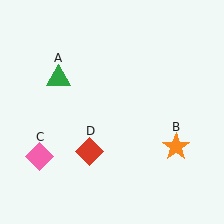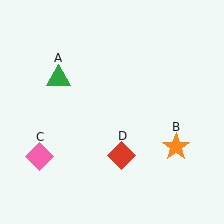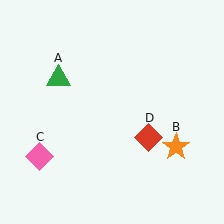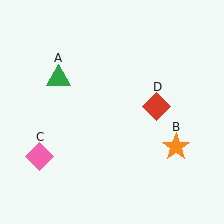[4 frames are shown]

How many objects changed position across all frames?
1 object changed position: red diamond (object D).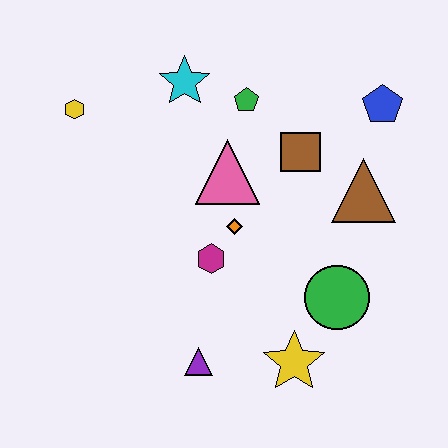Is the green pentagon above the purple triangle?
Yes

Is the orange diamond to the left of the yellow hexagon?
No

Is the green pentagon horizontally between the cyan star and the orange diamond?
No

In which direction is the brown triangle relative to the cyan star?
The brown triangle is to the right of the cyan star.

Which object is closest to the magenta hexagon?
The orange diamond is closest to the magenta hexagon.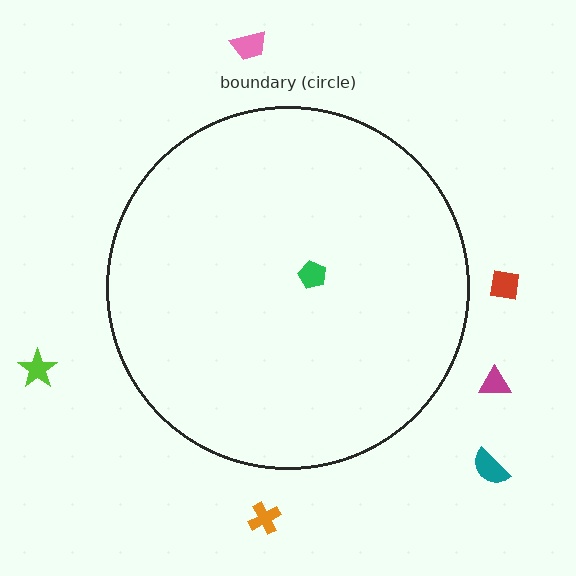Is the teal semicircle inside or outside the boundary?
Outside.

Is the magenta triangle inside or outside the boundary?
Outside.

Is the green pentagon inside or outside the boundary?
Inside.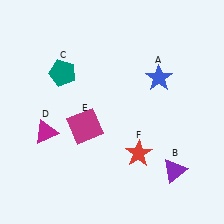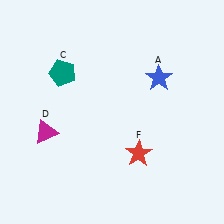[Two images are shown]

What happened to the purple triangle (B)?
The purple triangle (B) was removed in Image 2. It was in the bottom-right area of Image 1.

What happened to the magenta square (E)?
The magenta square (E) was removed in Image 2. It was in the bottom-left area of Image 1.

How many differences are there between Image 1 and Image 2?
There are 2 differences between the two images.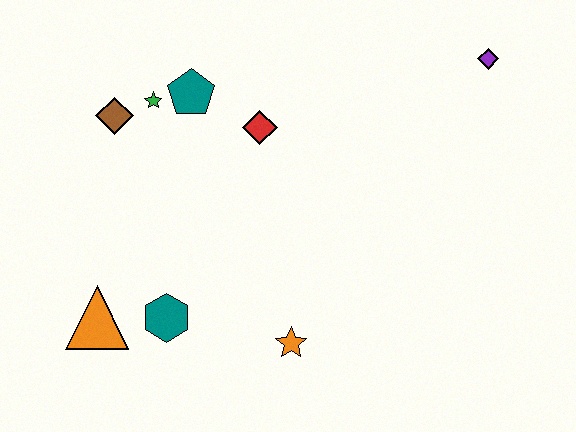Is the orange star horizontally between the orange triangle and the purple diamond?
Yes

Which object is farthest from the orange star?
The purple diamond is farthest from the orange star.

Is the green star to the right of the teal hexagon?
No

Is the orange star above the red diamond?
No